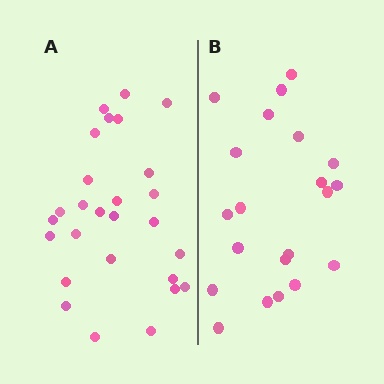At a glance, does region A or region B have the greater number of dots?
Region A (the left region) has more dots.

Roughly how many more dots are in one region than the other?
Region A has about 6 more dots than region B.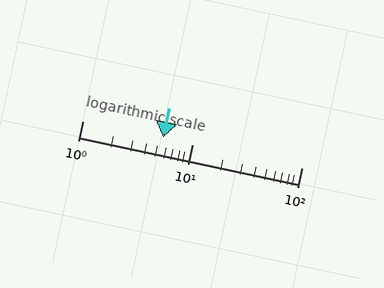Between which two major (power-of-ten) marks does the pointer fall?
The pointer is between 1 and 10.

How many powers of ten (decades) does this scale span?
The scale spans 2 decades, from 1 to 100.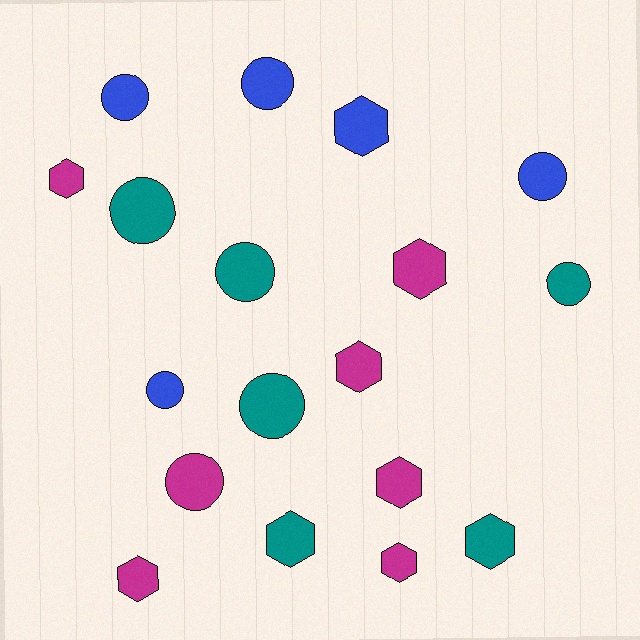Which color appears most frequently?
Magenta, with 7 objects.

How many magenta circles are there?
There is 1 magenta circle.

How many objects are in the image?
There are 18 objects.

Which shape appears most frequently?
Hexagon, with 9 objects.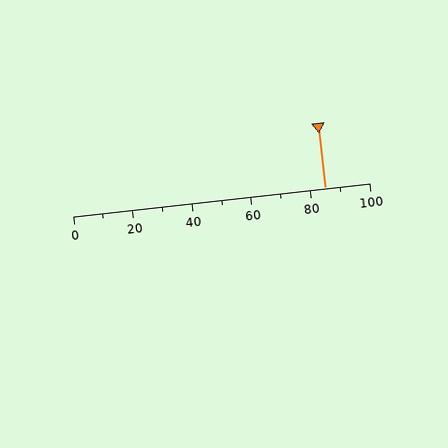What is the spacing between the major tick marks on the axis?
The major ticks are spaced 20 apart.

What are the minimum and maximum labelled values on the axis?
The axis runs from 0 to 100.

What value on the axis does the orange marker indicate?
The marker indicates approximately 85.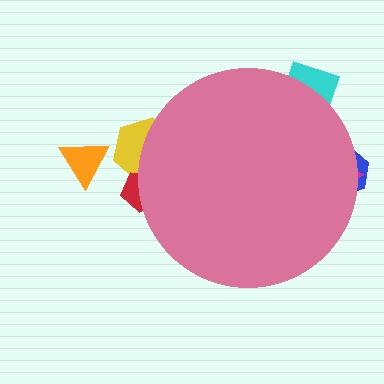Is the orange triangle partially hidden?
No, the orange triangle is fully visible.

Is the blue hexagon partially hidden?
Yes, the blue hexagon is partially hidden behind the pink circle.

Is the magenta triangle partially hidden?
Yes, the magenta triangle is partially hidden behind the pink circle.